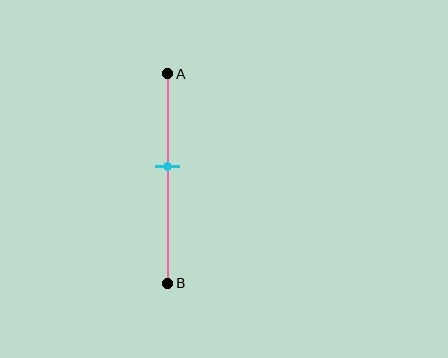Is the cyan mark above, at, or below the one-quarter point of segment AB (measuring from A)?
The cyan mark is below the one-quarter point of segment AB.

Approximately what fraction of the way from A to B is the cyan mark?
The cyan mark is approximately 45% of the way from A to B.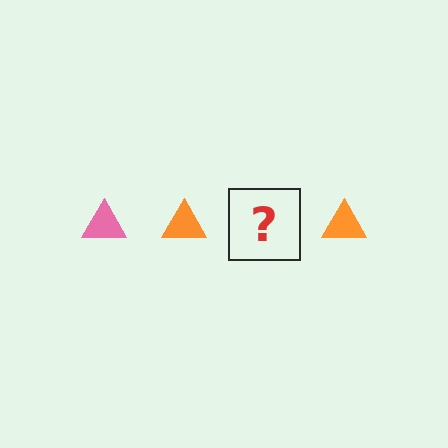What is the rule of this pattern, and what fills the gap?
The rule is that the pattern cycles through pink, orange triangles. The gap should be filled with a pink triangle.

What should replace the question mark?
The question mark should be replaced with a pink triangle.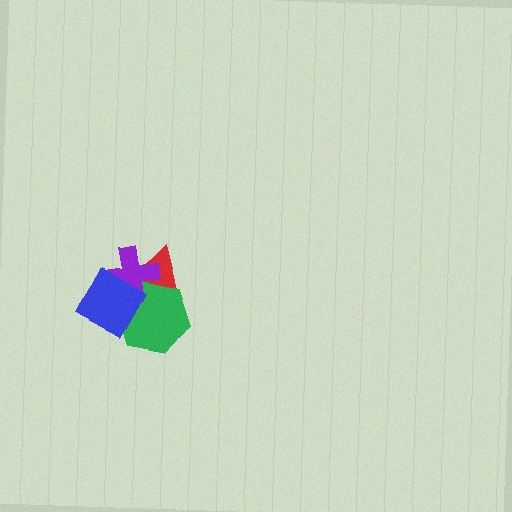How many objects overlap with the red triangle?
3 objects overlap with the red triangle.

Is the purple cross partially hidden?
Yes, it is partially covered by another shape.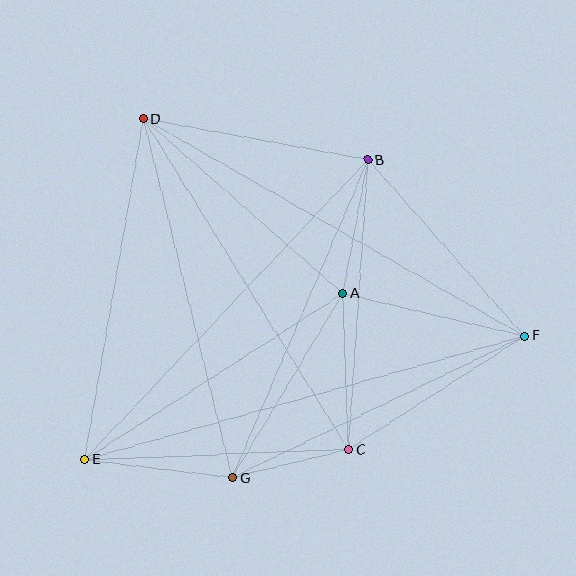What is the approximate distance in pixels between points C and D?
The distance between C and D is approximately 389 pixels.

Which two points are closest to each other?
Points C and G are closest to each other.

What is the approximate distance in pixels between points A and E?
The distance between A and E is approximately 307 pixels.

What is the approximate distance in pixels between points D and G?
The distance between D and G is approximately 370 pixels.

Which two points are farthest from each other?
Points E and F are farthest from each other.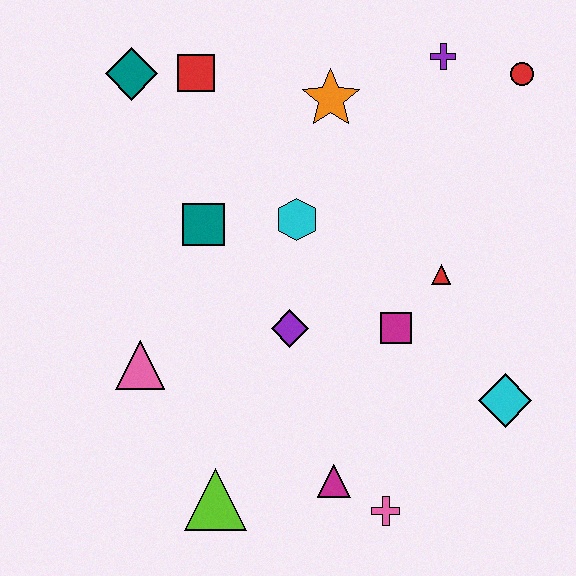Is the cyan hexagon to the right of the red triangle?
No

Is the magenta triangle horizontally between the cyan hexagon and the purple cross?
Yes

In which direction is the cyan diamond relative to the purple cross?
The cyan diamond is below the purple cross.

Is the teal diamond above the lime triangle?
Yes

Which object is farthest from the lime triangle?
The red circle is farthest from the lime triangle.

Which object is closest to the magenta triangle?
The pink cross is closest to the magenta triangle.